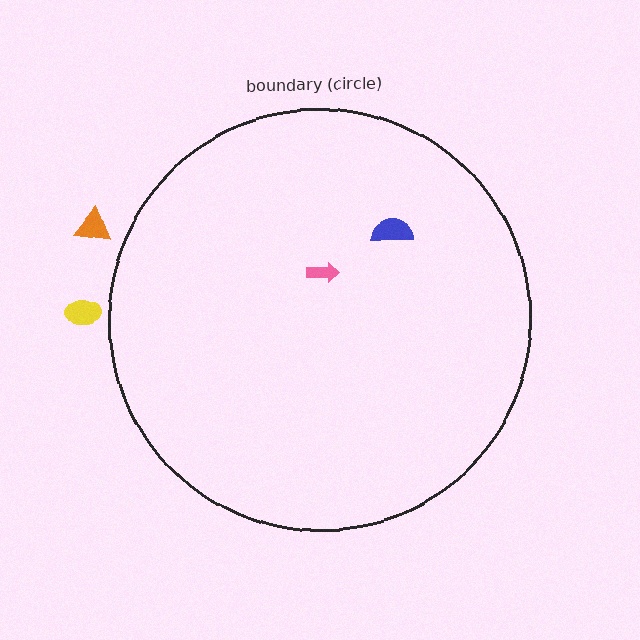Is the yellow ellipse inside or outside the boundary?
Outside.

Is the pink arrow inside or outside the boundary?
Inside.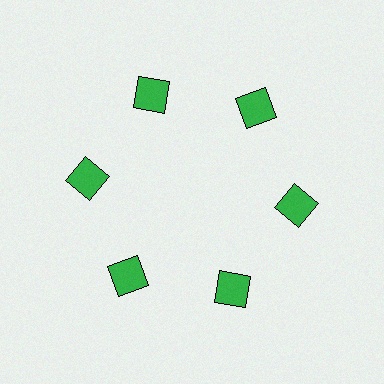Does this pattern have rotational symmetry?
Yes, this pattern has 6-fold rotational symmetry. It looks the same after rotating 60 degrees around the center.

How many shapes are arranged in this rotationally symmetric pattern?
There are 6 shapes, arranged in 6 groups of 1.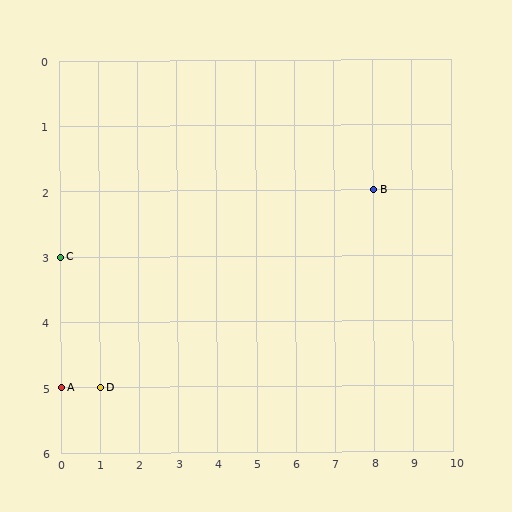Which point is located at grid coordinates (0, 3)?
Point C is at (0, 3).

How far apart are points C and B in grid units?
Points C and B are 8 columns and 1 row apart (about 8.1 grid units diagonally).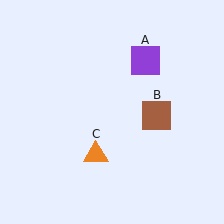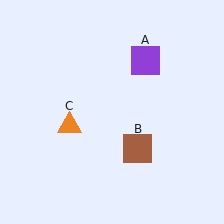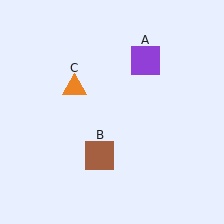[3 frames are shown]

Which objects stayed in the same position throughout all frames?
Purple square (object A) remained stationary.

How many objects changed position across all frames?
2 objects changed position: brown square (object B), orange triangle (object C).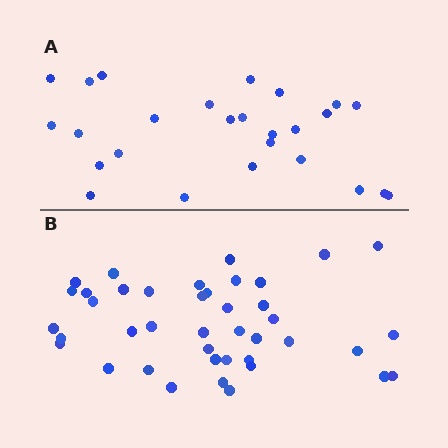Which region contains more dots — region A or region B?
Region B (the bottom region) has more dots.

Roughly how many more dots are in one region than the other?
Region B has approximately 15 more dots than region A.